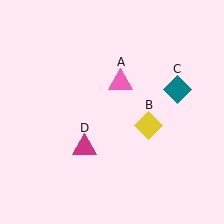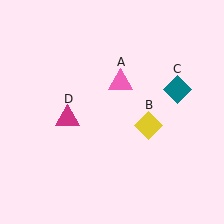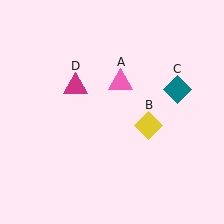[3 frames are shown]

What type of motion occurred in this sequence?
The magenta triangle (object D) rotated clockwise around the center of the scene.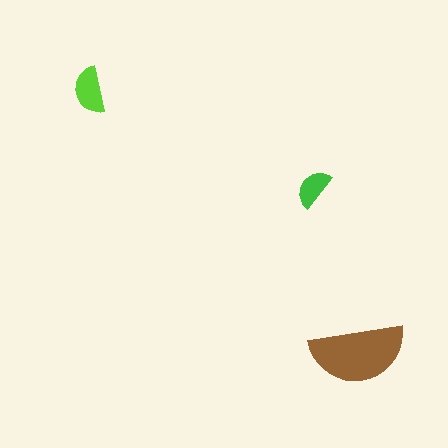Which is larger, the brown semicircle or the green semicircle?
The brown one.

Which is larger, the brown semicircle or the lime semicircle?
The brown one.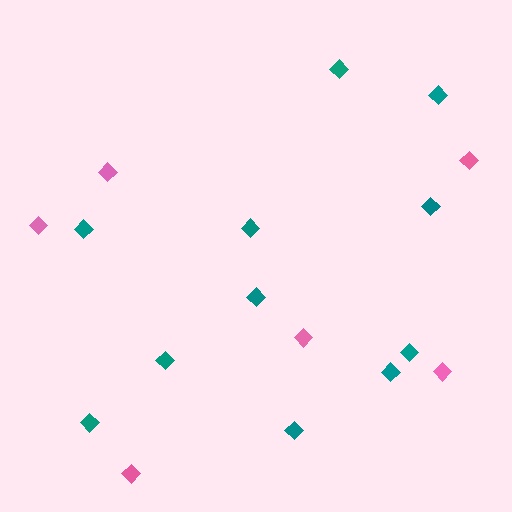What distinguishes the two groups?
There are 2 groups: one group of teal diamonds (11) and one group of pink diamonds (6).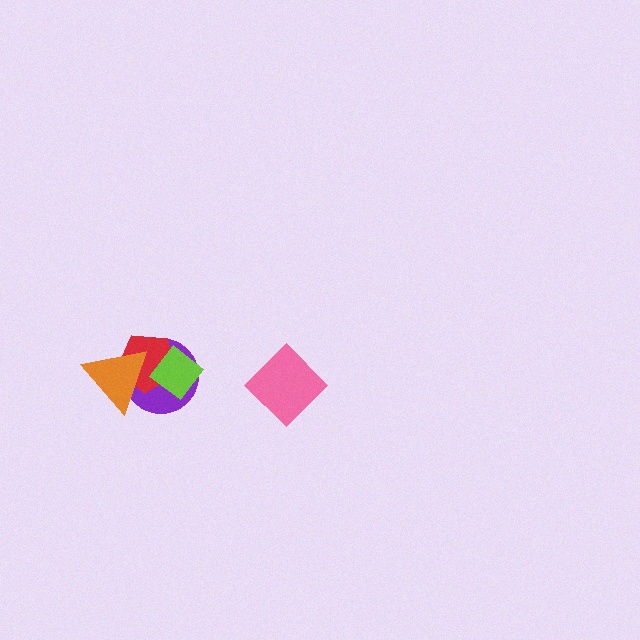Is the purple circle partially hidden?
Yes, it is partially covered by another shape.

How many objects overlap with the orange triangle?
3 objects overlap with the orange triangle.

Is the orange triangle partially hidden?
Yes, it is partially covered by another shape.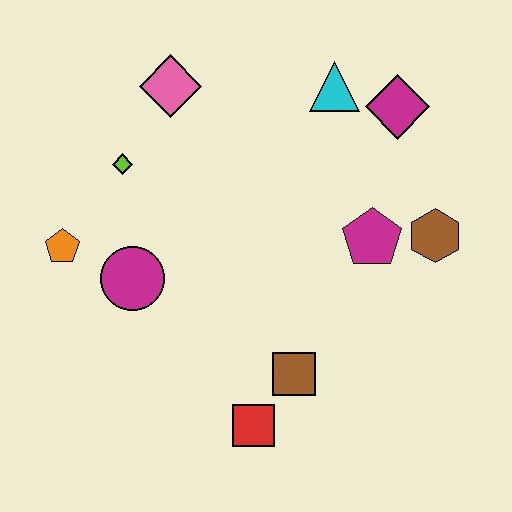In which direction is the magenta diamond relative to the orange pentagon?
The magenta diamond is to the right of the orange pentagon.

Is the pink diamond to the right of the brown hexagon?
No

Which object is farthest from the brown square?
The pink diamond is farthest from the brown square.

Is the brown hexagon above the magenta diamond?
No